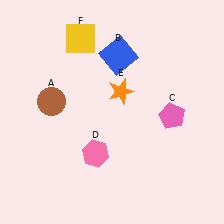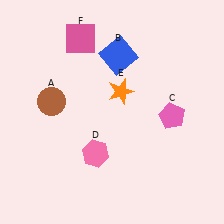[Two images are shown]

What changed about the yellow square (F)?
In Image 1, F is yellow. In Image 2, it changed to pink.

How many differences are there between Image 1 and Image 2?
There is 1 difference between the two images.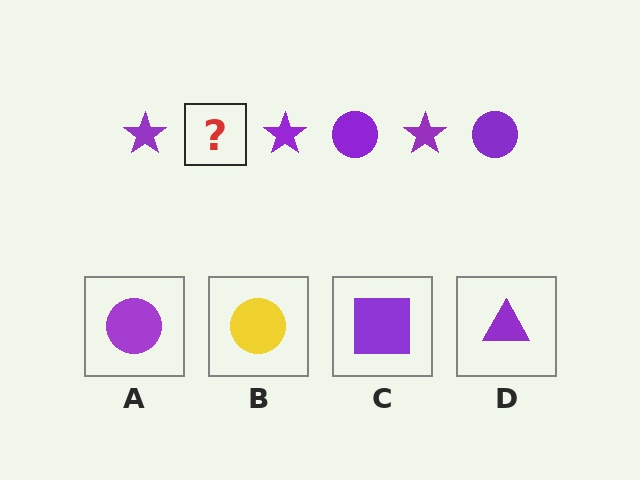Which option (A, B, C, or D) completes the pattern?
A.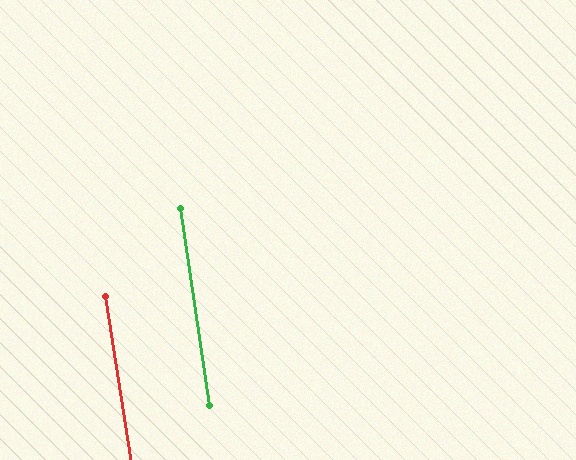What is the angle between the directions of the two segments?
Approximately 0 degrees.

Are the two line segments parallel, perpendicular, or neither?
Parallel — their directions differ by only 0.2°.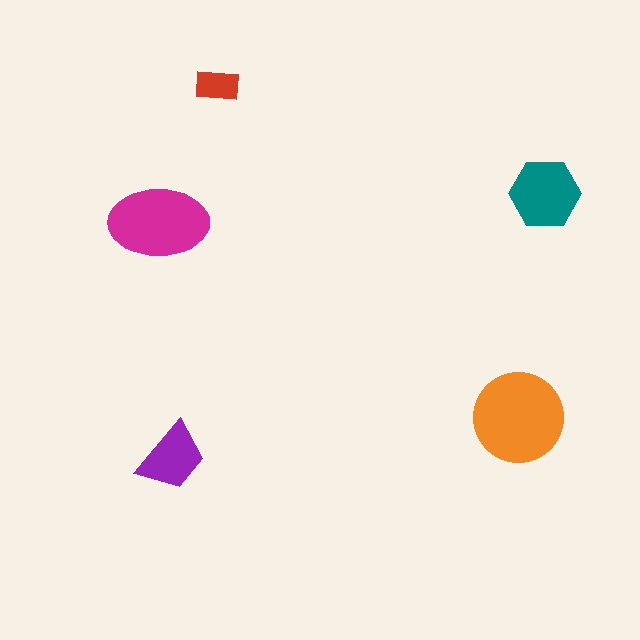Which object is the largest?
The orange circle.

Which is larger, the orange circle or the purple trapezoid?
The orange circle.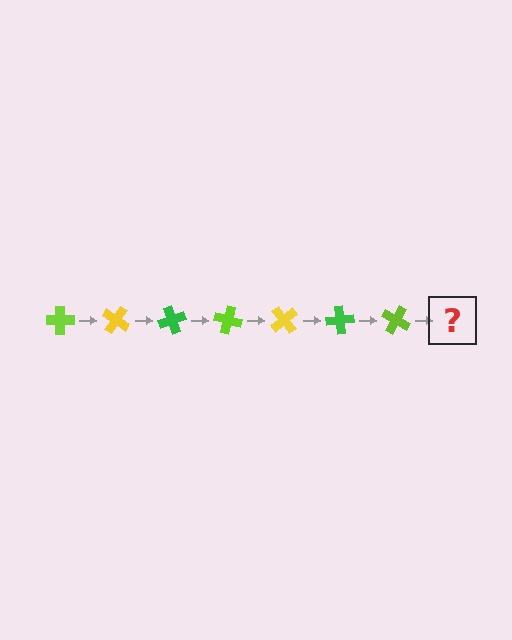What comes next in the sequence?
The next element should be a yellow cross, rotated 245 degrees from the start.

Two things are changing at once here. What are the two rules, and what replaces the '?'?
The two rules are that it rotates 35 degrees each step and the color cycles through lime, yellow, and green. The '?' should be a yellow cross, rotated 245 degrees from the start.